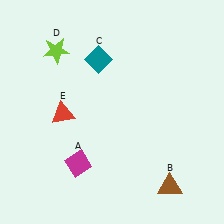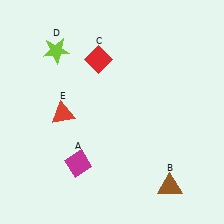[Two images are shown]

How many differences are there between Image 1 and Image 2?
There is 1 difference between the two images.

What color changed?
The diamond (C) changed from teal in Image 1 to red in Image 2.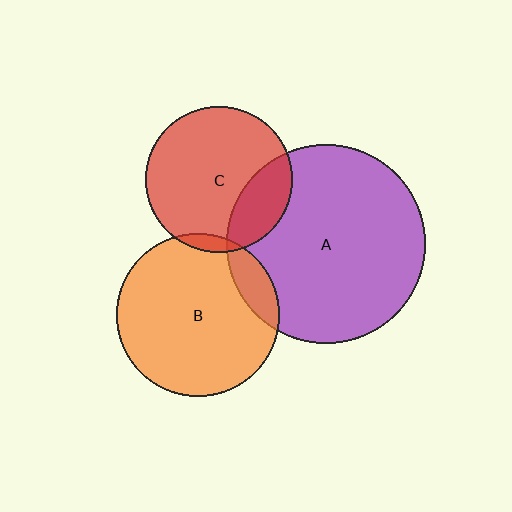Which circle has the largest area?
Circle A (purple).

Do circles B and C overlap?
Yes.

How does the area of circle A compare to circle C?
Approximately 1.8 times.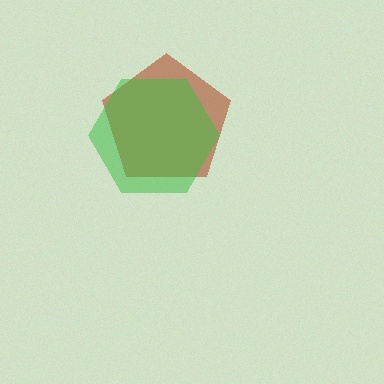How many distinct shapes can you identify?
There are 2 distinct shapes: a brown pentagon, a green hexagon.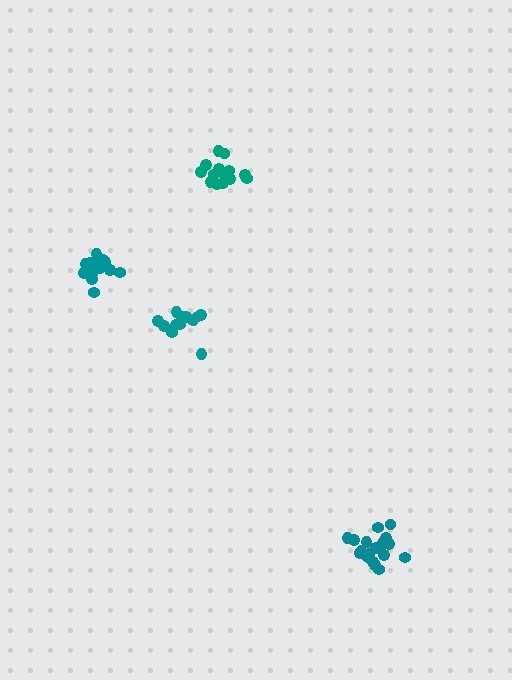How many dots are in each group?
Group 1: 13 dots, Group 2: 18 dots, Group 3: 14 dots, Group 4: 15 dots (60 total).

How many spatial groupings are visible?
There are 4 spatial groupings.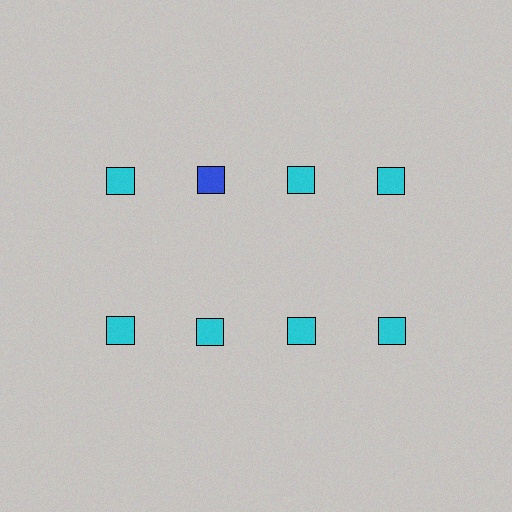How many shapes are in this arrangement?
There are 8 shapes arranged in a grid pattern.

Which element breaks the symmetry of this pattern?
The blue square in the top row, second from left column breaks the symmetry. All other shapes are cyan squares.